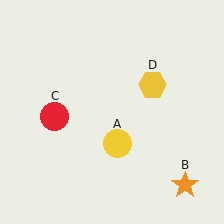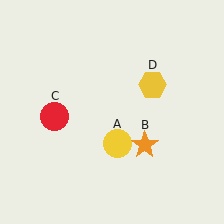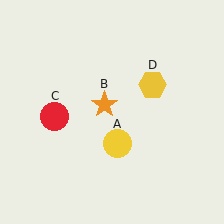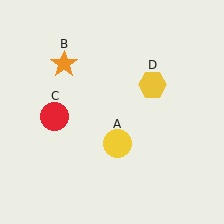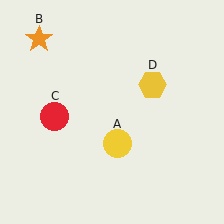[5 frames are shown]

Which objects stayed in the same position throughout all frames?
Yellow circle (object A) and red circle (object C) and yellow hexagon (object D) remained stationary.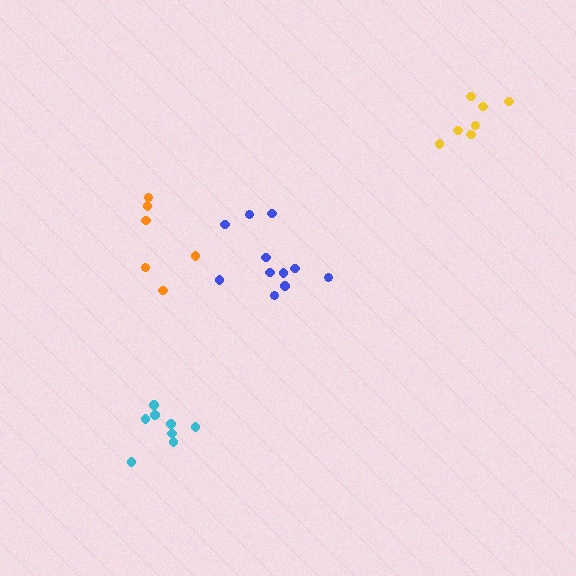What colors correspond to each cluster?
The clusters are colored: cyan, yellow, orange, blue.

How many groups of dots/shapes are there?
There are 4 groups.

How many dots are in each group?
Group 1: 8 dots, Group 2: 7 dots, Group 3: 6 dots, Group 4: 11 dots (32 total).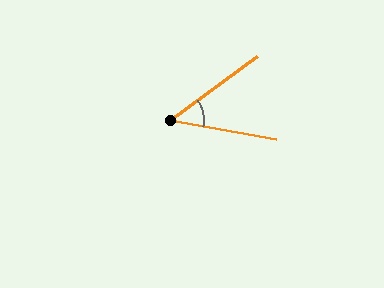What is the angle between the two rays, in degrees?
Approximately 46 degrees.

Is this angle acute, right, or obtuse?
It is acute.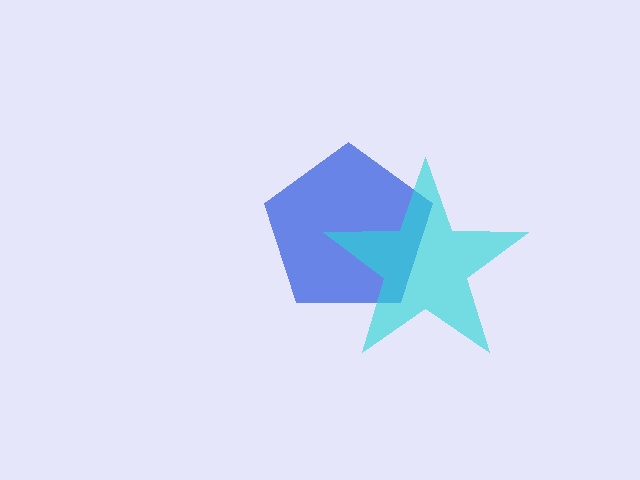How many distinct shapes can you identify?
There are 2 distinct shapes: a blue pentagon, a cyan star.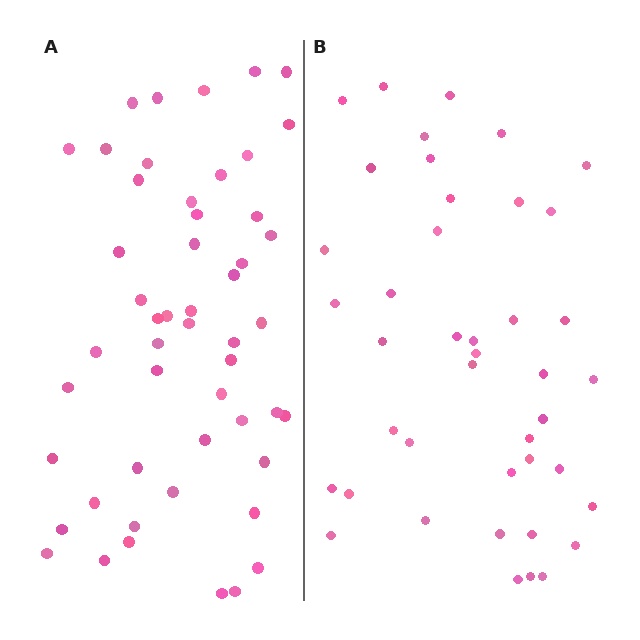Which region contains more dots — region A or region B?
Region A (the left region) has more dots.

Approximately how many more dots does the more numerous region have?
Region A has roughly 8 or so more dots than region B.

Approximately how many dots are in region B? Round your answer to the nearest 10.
About 40 dots. (The exact count is 42, which rounds to 40.)